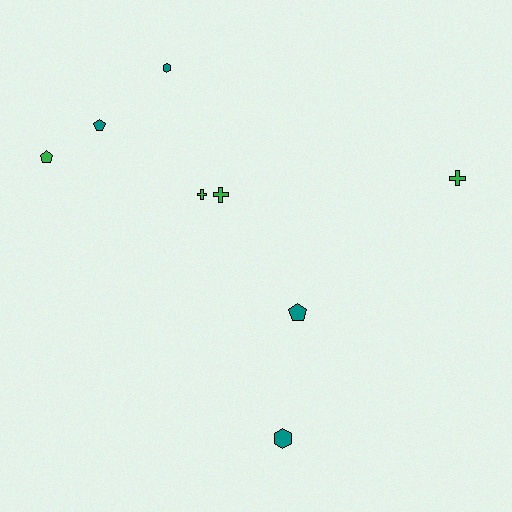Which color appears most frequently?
Teal, with 4 objects.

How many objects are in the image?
There are 8 objects.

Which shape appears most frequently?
Pentagon, with 3 objects.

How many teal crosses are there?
There are no teal crosses.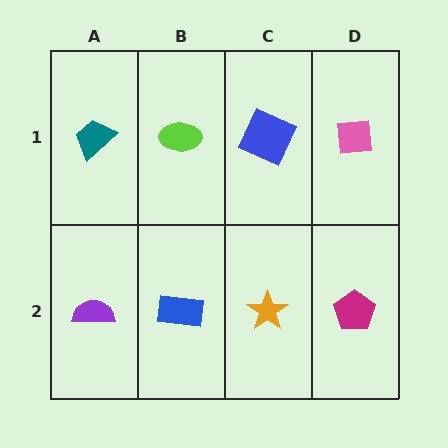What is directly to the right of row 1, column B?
A blue square.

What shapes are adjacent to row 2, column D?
A pink square (row 1, column D), an orange star (row 2, column C).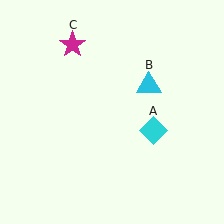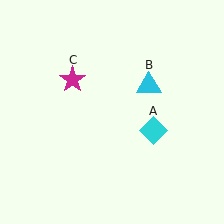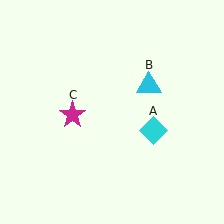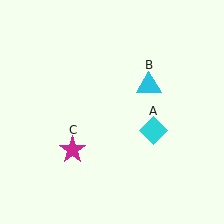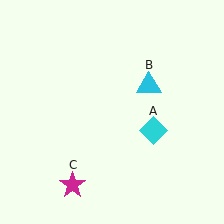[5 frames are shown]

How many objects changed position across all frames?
1 object changed position: magenta star (object C).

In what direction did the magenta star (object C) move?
The magenta star (object C) moved down.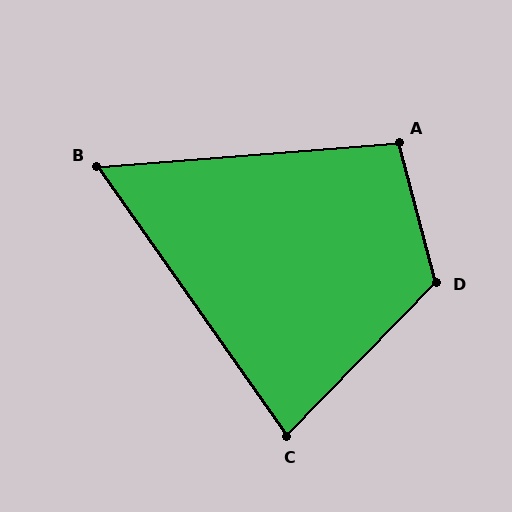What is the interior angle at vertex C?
Approximately 79 degrees (acute).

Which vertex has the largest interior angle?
D, at approximately 121 degrees.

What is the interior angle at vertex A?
Approximately 101 degrees (obtuse).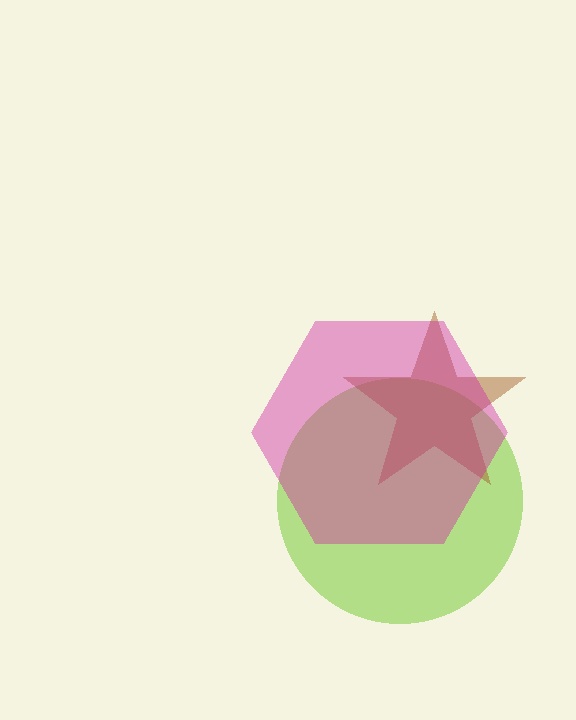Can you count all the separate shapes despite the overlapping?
Yes, there are 3 separate shapes.